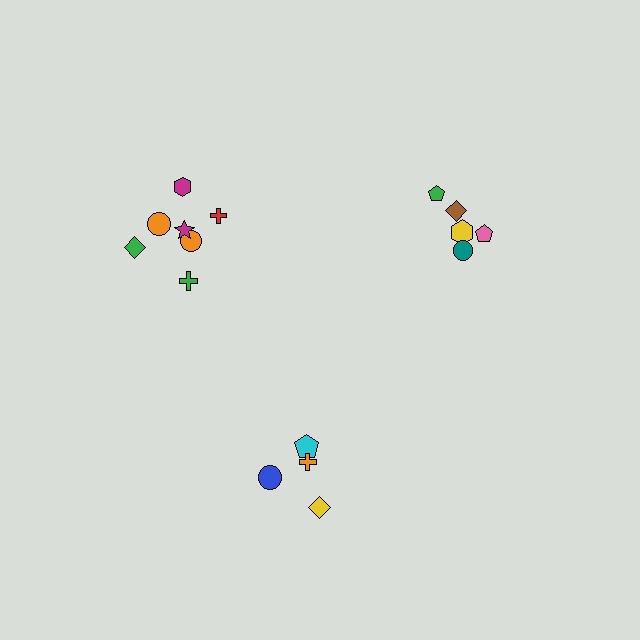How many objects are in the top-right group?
There are 5 objects.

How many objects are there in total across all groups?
There are 16 objects.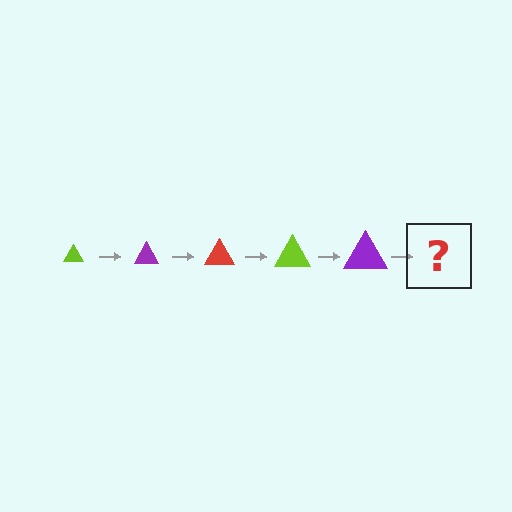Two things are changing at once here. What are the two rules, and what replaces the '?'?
The two rules are that the triangle grows larger each step and the color cycles through lime, purple, and red. The '?' should be a red triangle, larger than the previous one.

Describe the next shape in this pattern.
It should be a red triangle, larger than the previous one.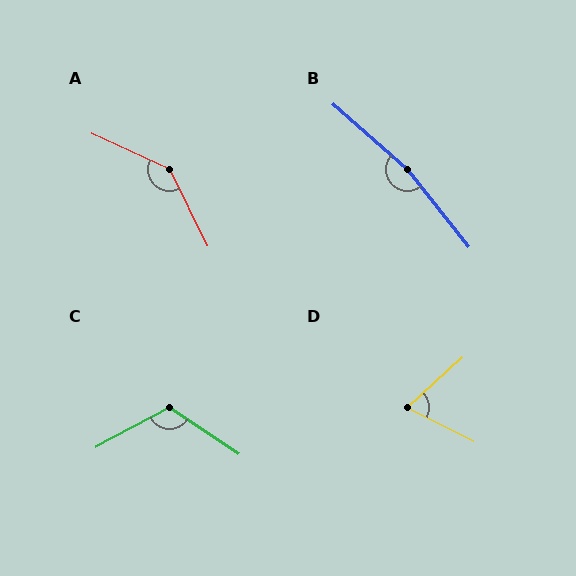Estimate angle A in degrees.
Approximately 141 degrees.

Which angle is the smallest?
D, at approximately 69 degrees.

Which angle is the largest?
B, at approximately 169 degrees.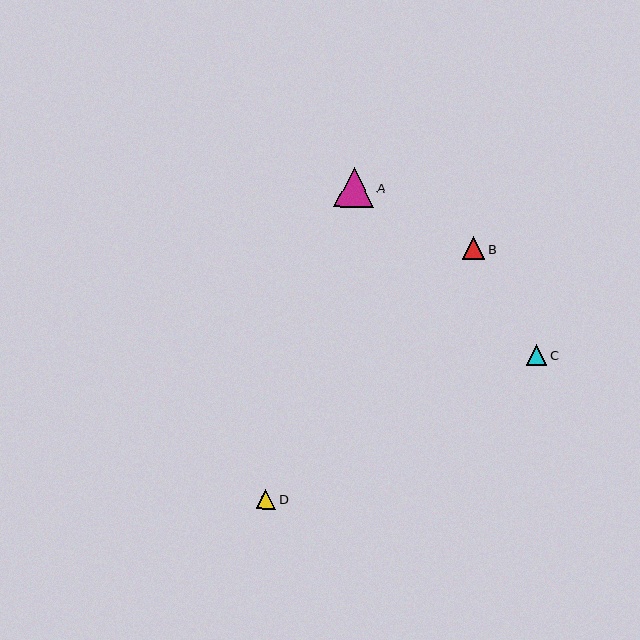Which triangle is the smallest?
Triangle D is the smallest with a size of approximately 19 pixels.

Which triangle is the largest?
Triangle A is the largest with a size of approximately 40 pixels.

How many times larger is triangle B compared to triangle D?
Triangle B is approximately 1.2 times the size of triangle D.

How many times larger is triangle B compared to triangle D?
Triangle B is approximately 1.2 times the size of triangle D.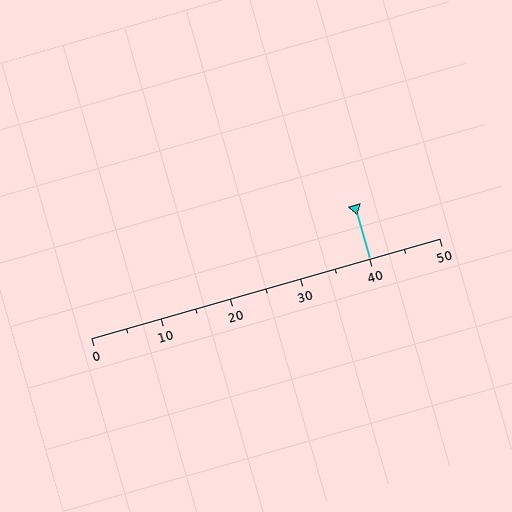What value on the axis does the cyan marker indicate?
The marker indicates approximately 40.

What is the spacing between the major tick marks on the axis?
The major ticks are spaced 10 apart.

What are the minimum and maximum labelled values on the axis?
The axis runs from 0 to 50.